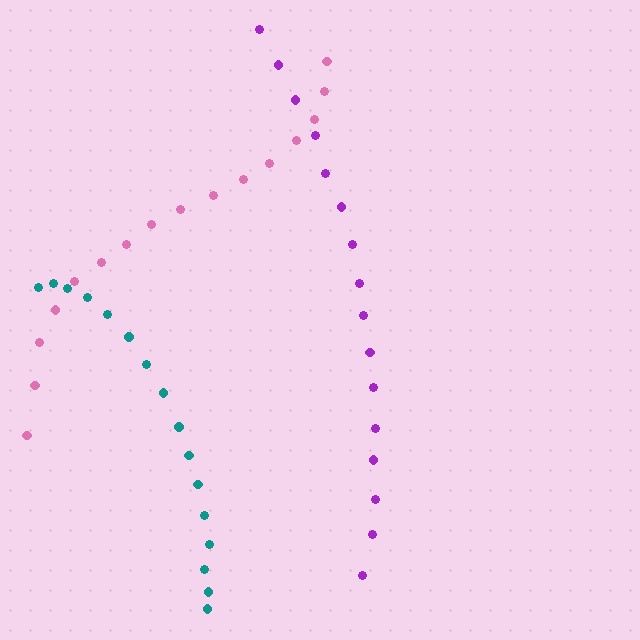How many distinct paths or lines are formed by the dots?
There are 3 distinct paths.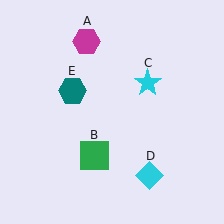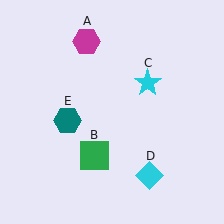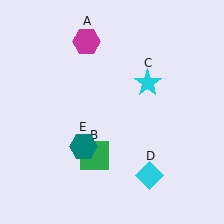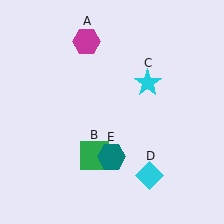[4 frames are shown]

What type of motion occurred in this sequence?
The teal hexagon (object E) rotated counterclockwise around the center of the scene.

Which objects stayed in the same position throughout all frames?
Magenta hexagon (object A) and green square (object B) and cyan star (object C) and cyan diamond (object D) remained stationary.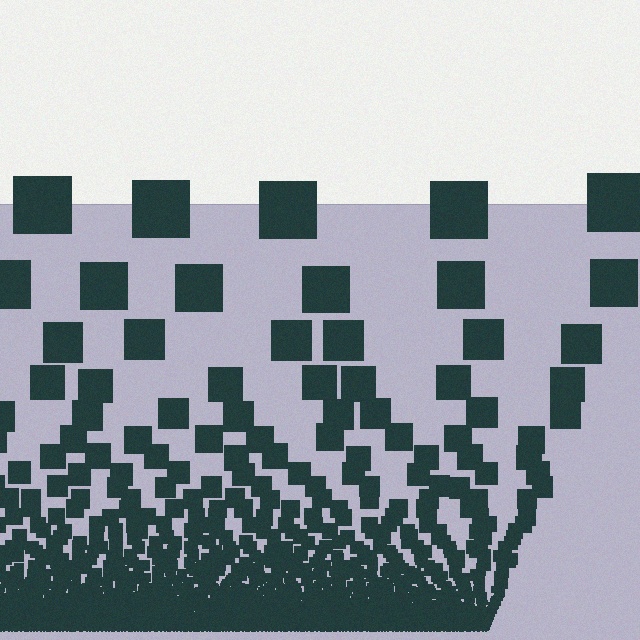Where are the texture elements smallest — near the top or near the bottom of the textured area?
Near the bottom.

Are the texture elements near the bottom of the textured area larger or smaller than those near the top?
Smaller. The gradient is inverted — elements near the bottom are smaller and denser.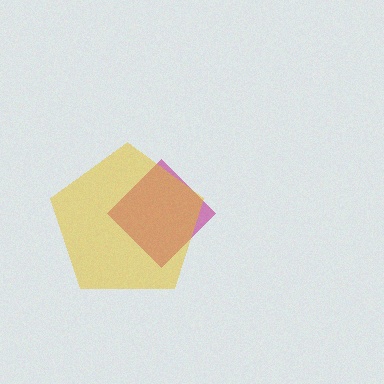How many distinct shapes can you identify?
There are 2 distinct shapes: a magenta diamond, a yellow pentagon.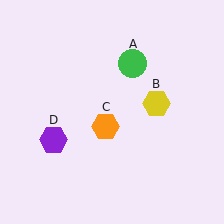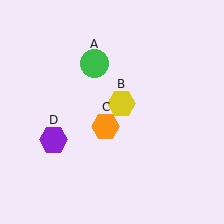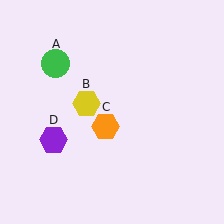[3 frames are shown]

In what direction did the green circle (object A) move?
The green circle (object A) moved left.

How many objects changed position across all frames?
2 objects changed position: green circle (object A), yellow hexagon (object B).